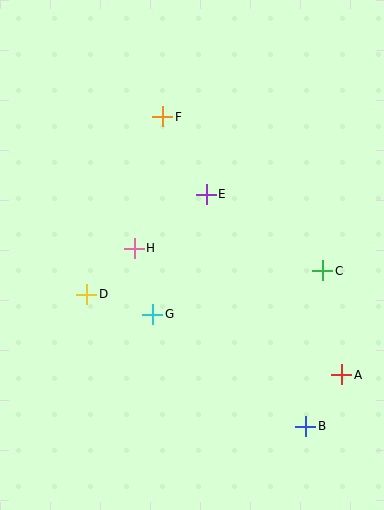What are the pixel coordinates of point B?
Point B is at (306, 426).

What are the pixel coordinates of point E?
Point E is at (206, 194).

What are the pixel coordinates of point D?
Point D is at (87, 294).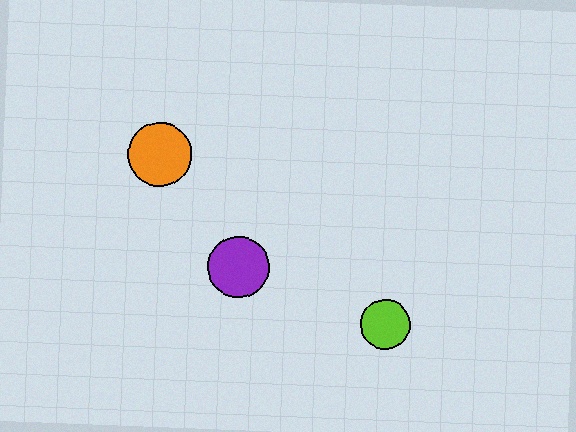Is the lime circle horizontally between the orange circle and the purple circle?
No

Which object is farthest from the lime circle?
The orange circle is farthest from the lime circle.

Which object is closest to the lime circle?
The purple circle is closest to the lime circle.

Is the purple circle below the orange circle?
Yes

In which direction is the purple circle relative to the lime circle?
The purple circle is to the left of the lime circle.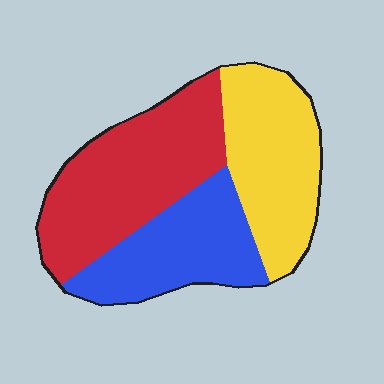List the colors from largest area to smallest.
From largest to smallest: red, yellow, blue.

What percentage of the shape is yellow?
Yellow takes up between a sixth and a third of the shape.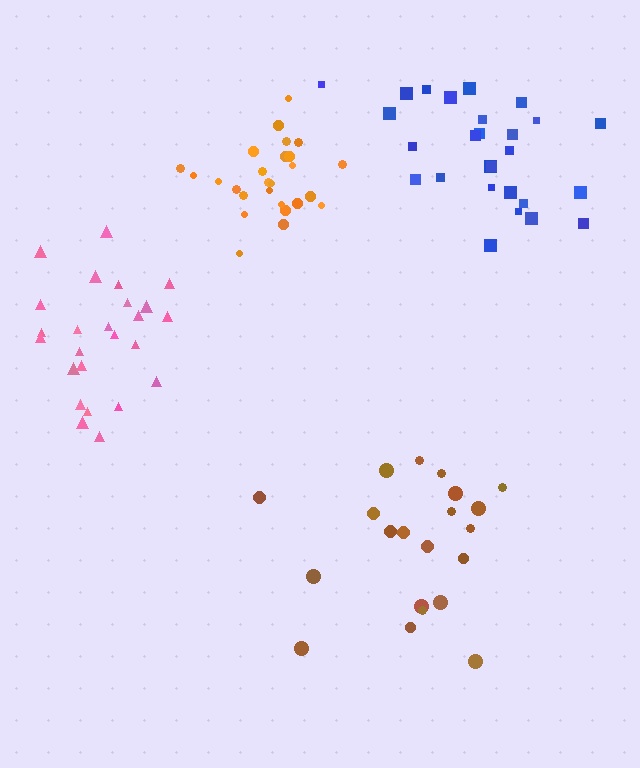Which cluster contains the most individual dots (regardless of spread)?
Blue (27).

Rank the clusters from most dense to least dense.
orange, blue, pink, brown.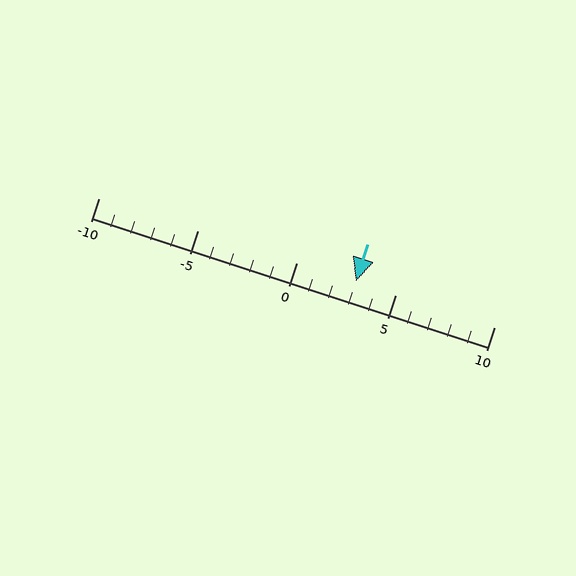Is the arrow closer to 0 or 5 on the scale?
The arrow is closer to 5.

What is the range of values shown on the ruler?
The ruler shows values from -10 to 10.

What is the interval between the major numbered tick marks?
The major tick marks are spaced 5 units apart.